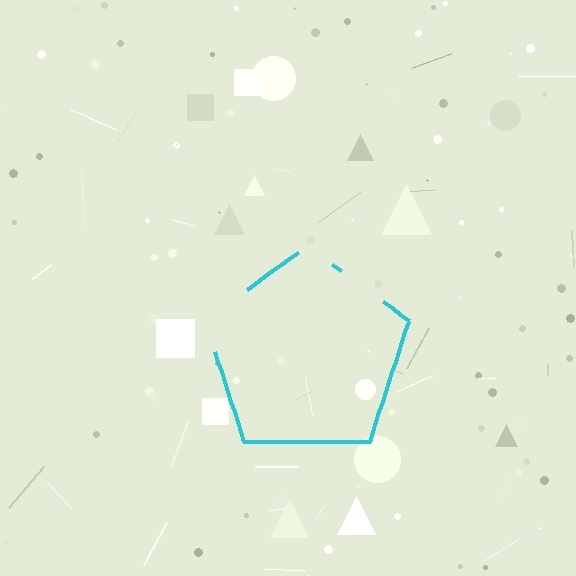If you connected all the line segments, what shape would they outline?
They would outline a pentagon.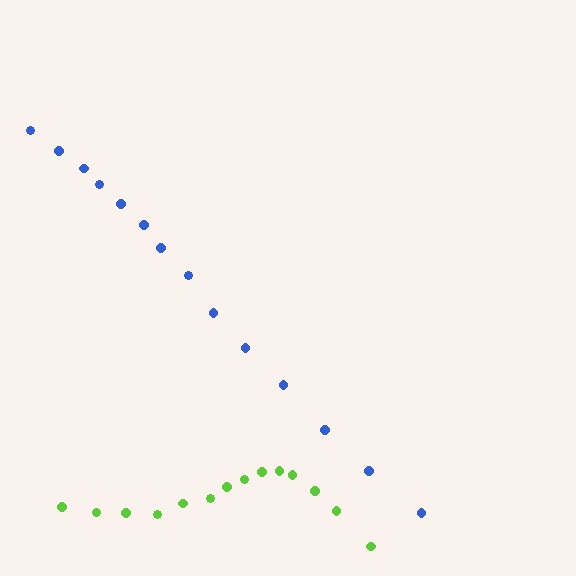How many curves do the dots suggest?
There are 2 distinct paths.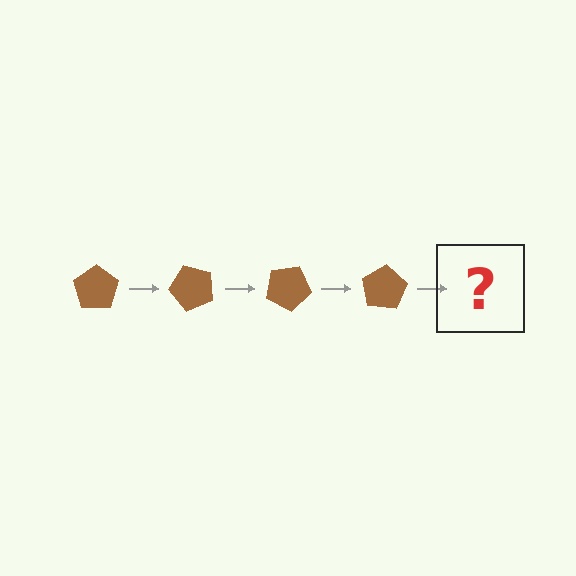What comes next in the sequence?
The next element should be a brown pentagon rotated 200 degrees.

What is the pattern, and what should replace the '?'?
The pattern is that the pentagon rotates 50 degrees each step. The '?' should be a brown pentagon rotated 200 degrees.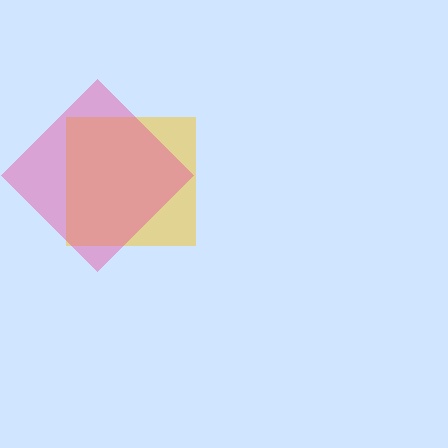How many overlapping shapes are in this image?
There are 2 overlapping shapes in the image.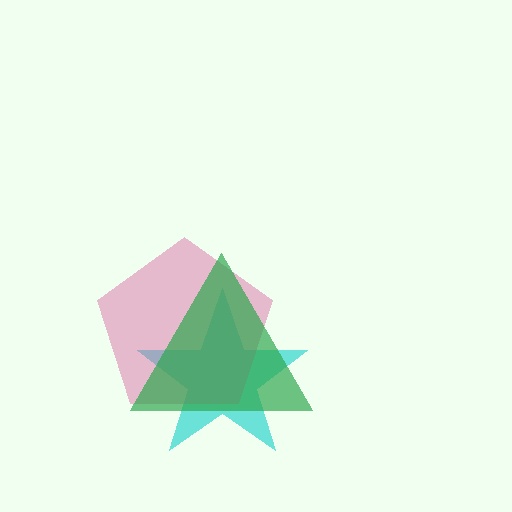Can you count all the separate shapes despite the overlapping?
Yes, there are 3 separate shapes.